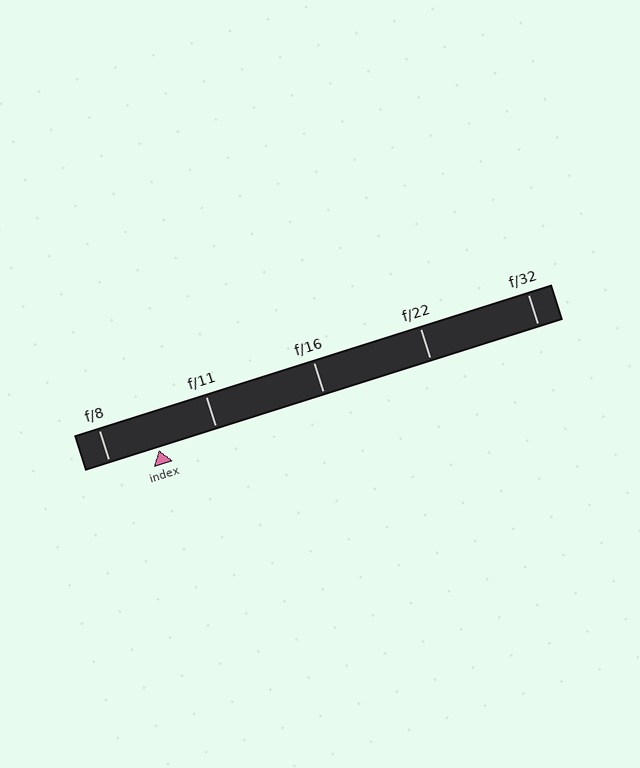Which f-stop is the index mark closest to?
The index mark is closest to f/8.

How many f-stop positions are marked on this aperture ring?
There are 5 f-stop positions marked.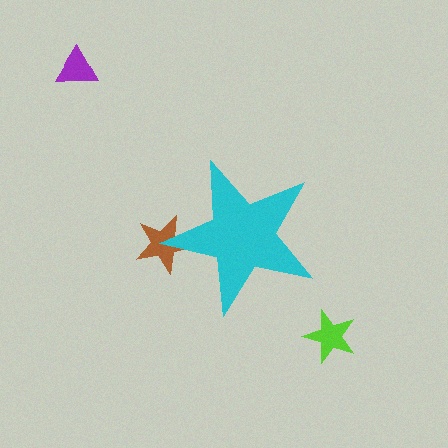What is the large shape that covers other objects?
A cyan star.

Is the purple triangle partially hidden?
No, the purple triangle is fully visible.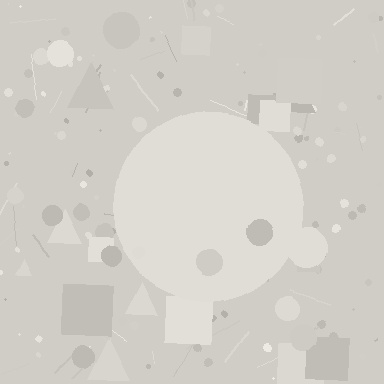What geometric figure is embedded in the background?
A circle is embedded in the background.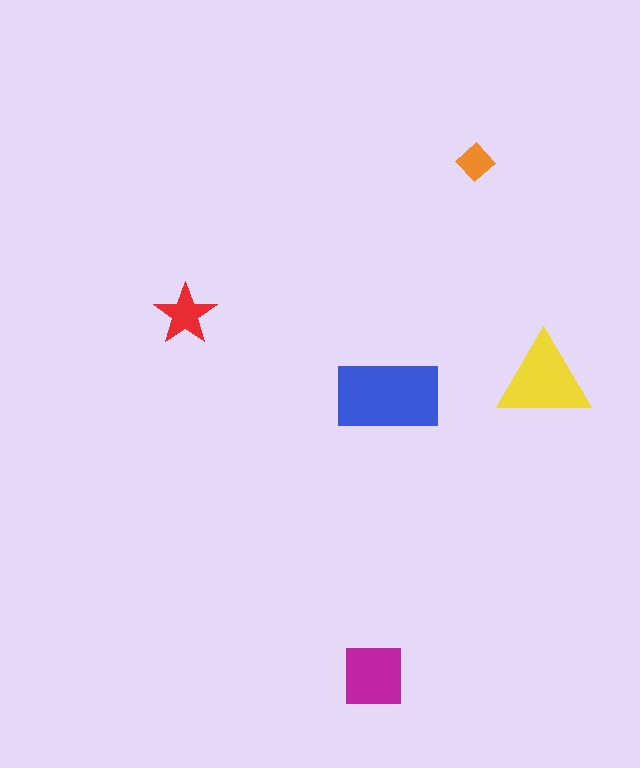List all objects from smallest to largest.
The orange diamond, the red star, the magenta square, the yellow triangle, the blue rectangle.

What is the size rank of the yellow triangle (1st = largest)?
2nd.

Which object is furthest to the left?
The red star is leftmost.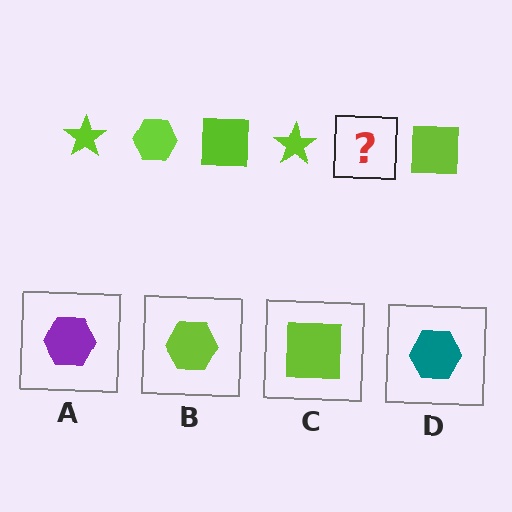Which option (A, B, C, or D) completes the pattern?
B.